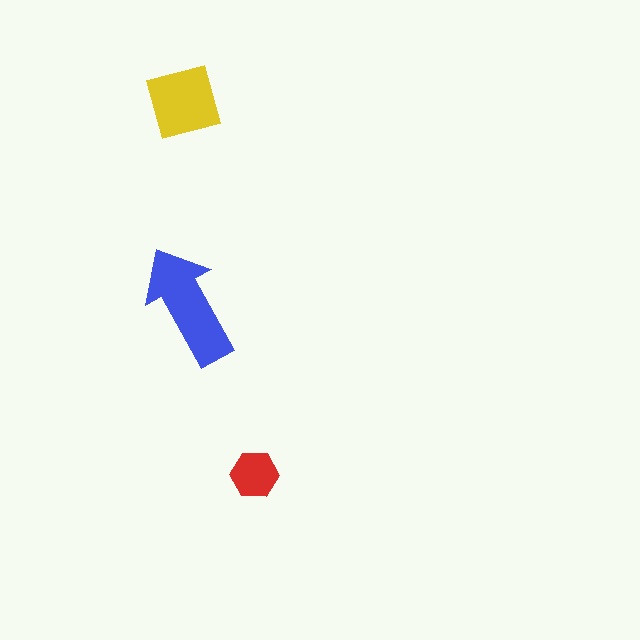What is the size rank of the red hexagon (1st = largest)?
3rd.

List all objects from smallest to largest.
The red hexagon, the yellow square, the blue arrow.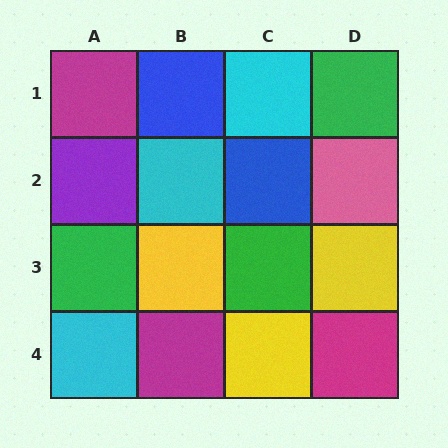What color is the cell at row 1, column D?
Green.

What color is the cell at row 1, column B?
Blue.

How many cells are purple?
1 cell is purple.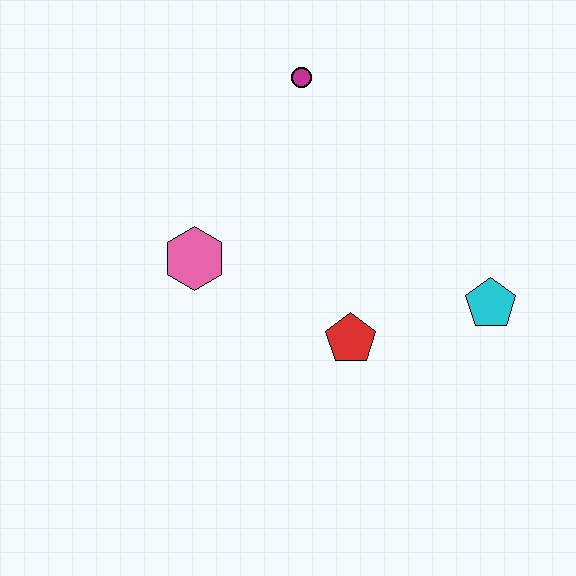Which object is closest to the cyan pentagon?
The red pentagon is closest to the cyan pentagon.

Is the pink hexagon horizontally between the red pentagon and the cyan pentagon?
No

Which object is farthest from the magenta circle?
The cyan pentagon is farthest from the magenta circle.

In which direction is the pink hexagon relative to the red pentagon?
The pink hexagon is to the left of the red pentagon.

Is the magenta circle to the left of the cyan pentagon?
Yes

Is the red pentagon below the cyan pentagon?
Yes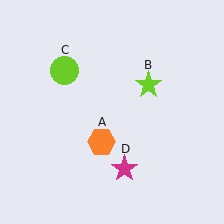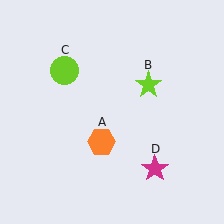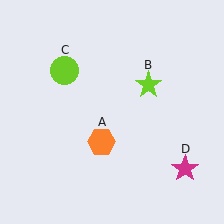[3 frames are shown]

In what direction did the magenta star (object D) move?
The magenta star (object D) moved right.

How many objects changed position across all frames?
1 object changed position: magenta star (object D).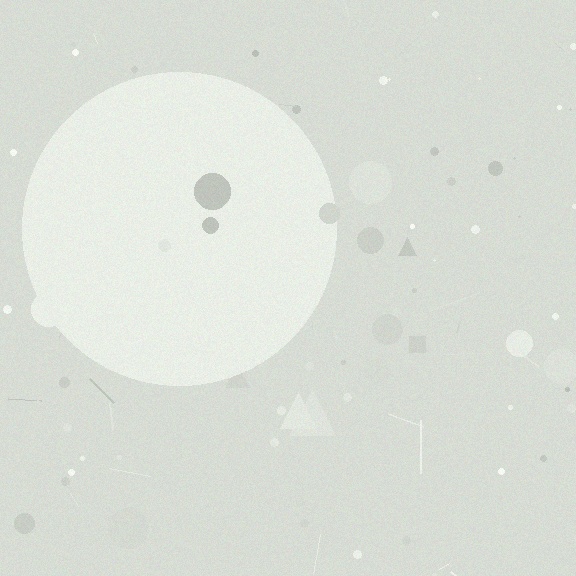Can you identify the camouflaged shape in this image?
The camouflaged shape is a circle.